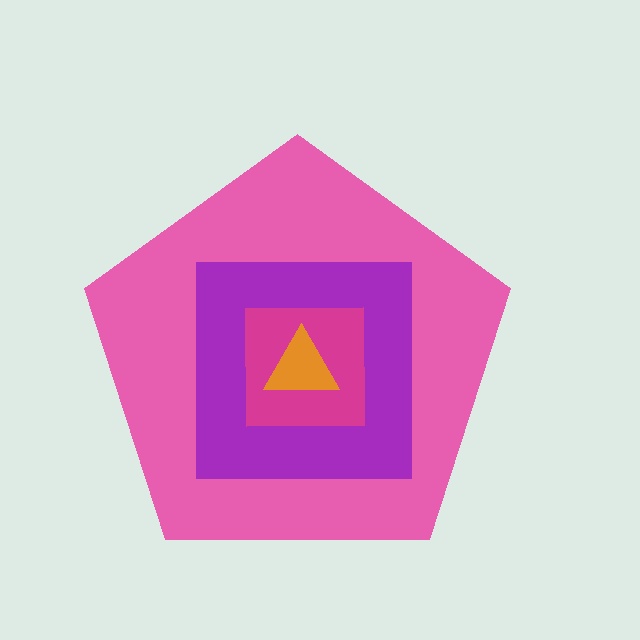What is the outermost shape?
The pink pentagon.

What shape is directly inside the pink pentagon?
The purple square.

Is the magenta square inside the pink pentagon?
Yes.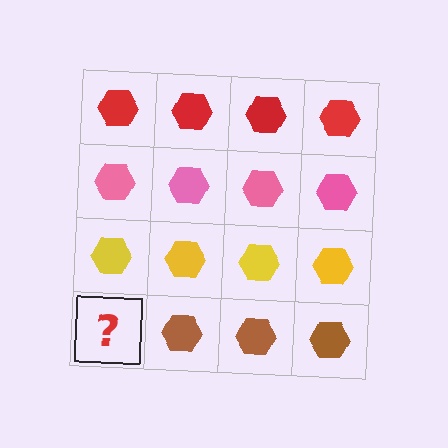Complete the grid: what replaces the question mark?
The question mark should be replaced with a brown hexagon.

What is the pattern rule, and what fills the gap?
The rule is that each row has a consistent color. The gap should be filled with a brown hexagon.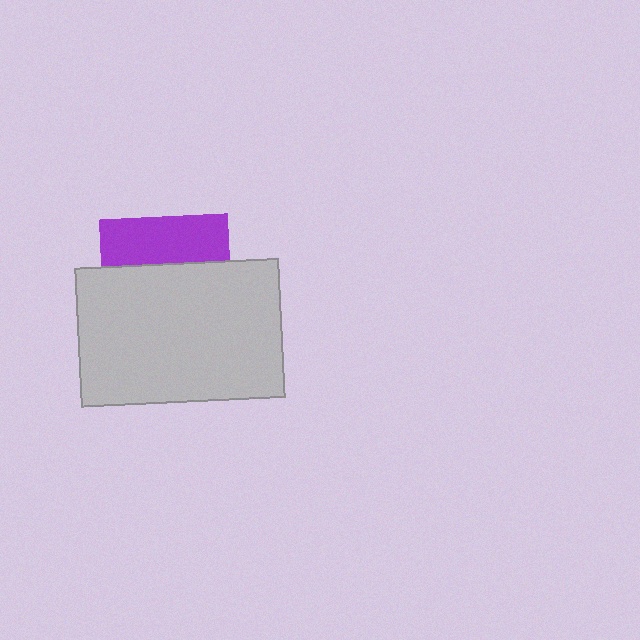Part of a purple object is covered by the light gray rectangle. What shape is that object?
It is a square.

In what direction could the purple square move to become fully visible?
The purple square could move up. That would shift it out from behind the light gray rectangle entirely.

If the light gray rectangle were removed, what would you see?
You would see the complete purple square.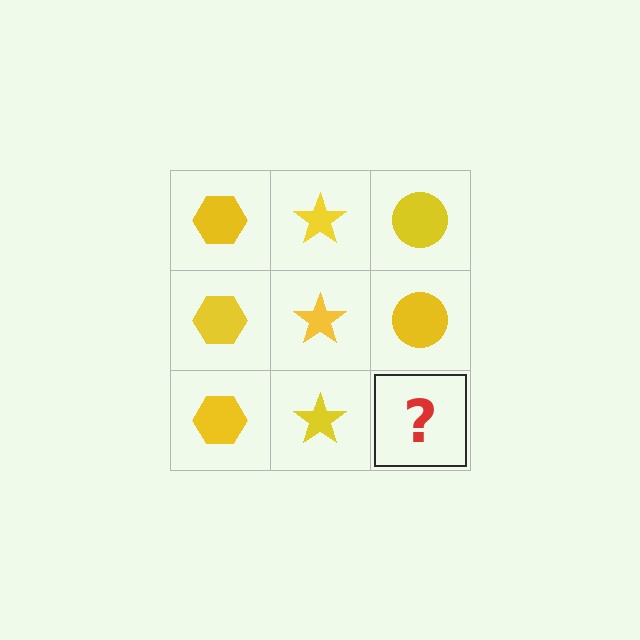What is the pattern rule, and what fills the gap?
The rule is that each column has a consistent shape. The gap should be filled with a yellow circle.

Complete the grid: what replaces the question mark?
The question mark should be replaced with a yellow circle.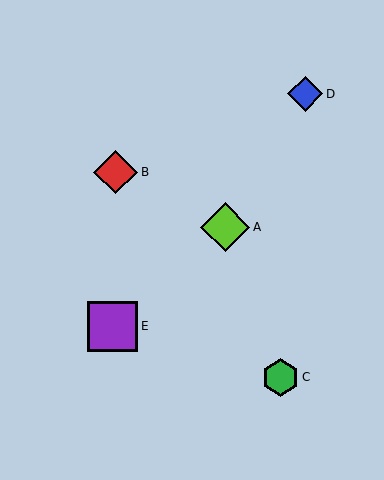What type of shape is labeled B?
Shape B is a red diamond.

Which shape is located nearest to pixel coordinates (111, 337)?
The purple square (labeled E) at (113, 326) is nearest to that location.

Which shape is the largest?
The purple square (labeled E) is the largest.